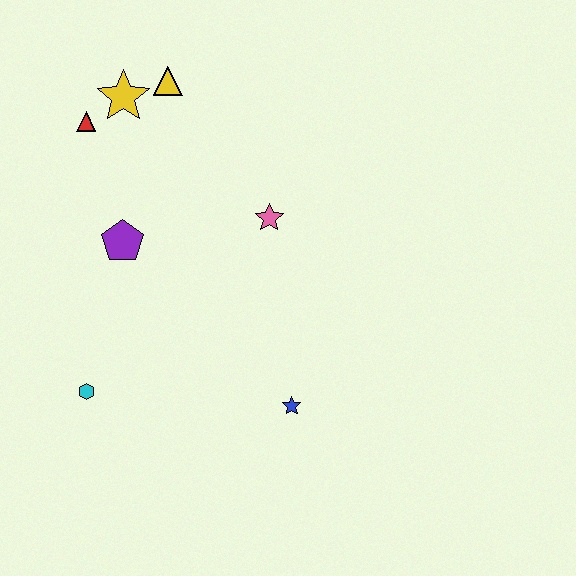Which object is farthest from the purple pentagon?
The blue star is farthest from the purple pentagon.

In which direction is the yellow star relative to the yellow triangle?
The yellow star is to the left of the yellow triangle.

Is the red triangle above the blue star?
Yes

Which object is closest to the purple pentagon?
The red triangle is closest to the purple pentagon.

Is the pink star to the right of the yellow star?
Yes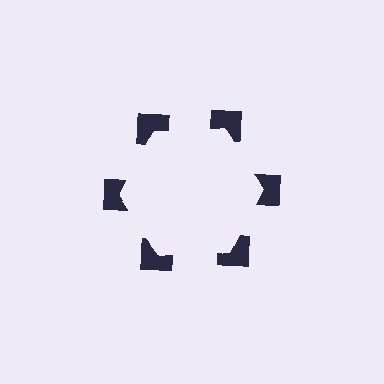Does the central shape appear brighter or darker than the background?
It typically appears slightly brighter than the background, even though no actual brightness change is drawn.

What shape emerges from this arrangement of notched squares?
An illusory hexagon — its edges are inferred from the aligned wedge cuts in the notched squares, not physically drawn.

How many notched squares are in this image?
There are 6 — one at each vertex of the illusory hexagon.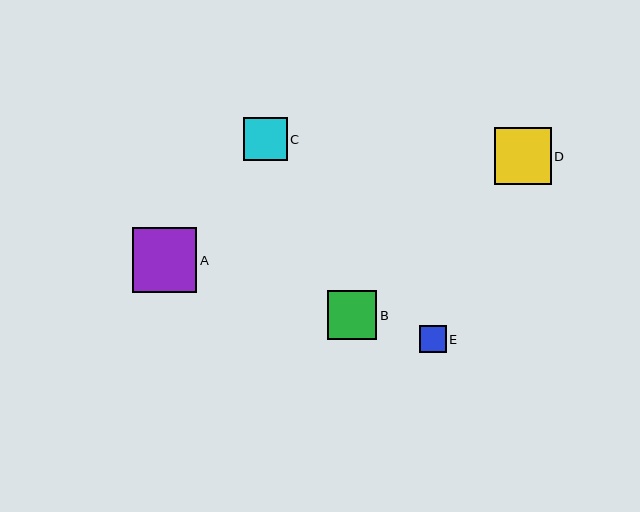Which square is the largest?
Square A is the largest with a size of approximately 65 pixels.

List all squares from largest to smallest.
From largest to smallest: A, D, B, C, E.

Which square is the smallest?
Square E is the smallest with a size of approximately 27 pixels.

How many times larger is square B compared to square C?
Square B is approximately 1.1 times the size of square C.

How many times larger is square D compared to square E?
Square D is approximately 2.1 times the size of square E.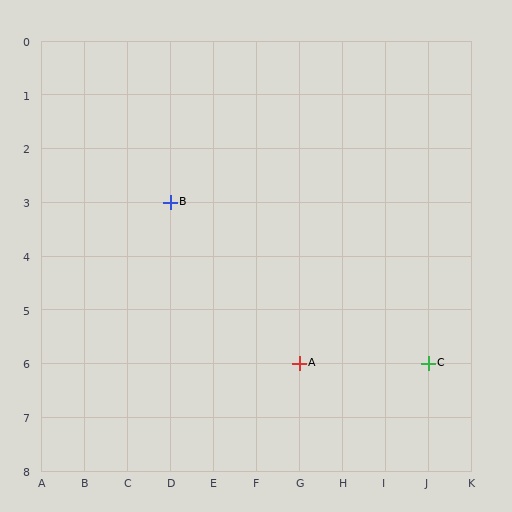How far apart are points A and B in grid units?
Points A and B are 3 columns and 3 rows apart (about 4.2 grid units diagonally).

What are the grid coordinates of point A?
Point A is at grid coordinates (G, 6).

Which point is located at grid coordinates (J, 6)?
Point C is at (J, 6).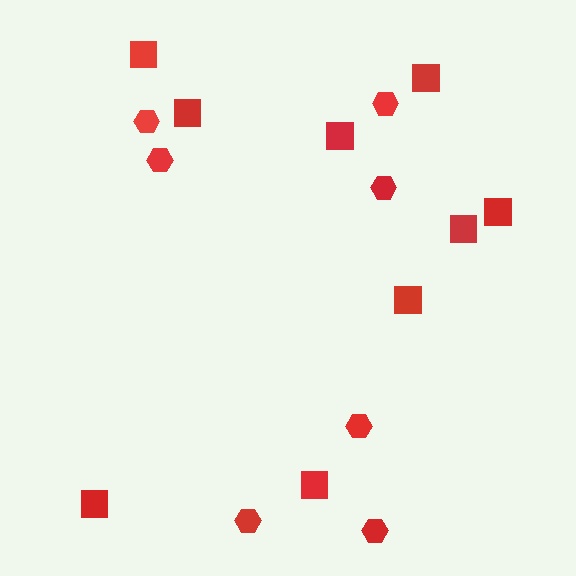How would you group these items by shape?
There are 2 groups: one group of squares (9) and one group of hexagons (7).